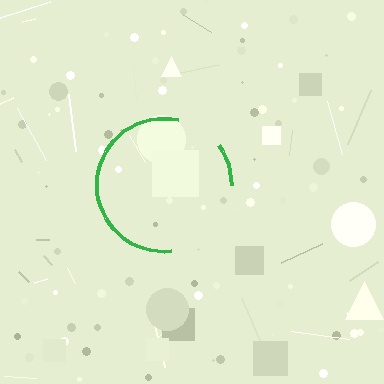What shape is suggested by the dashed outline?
The dashed outline suggests a circle.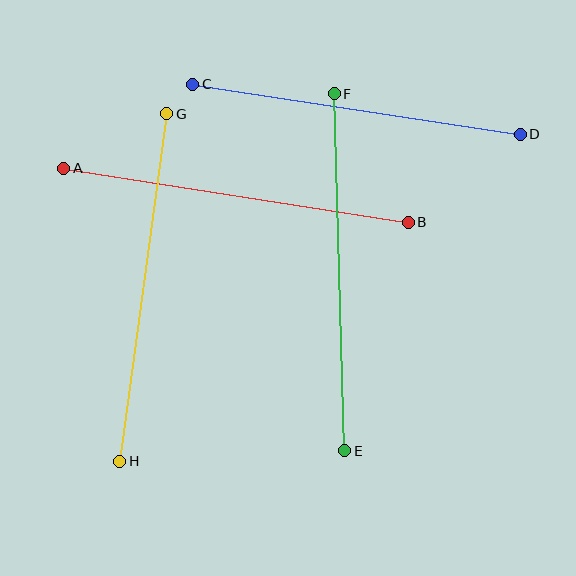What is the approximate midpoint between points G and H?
The midpoint is at approximately (143, 288) pixels.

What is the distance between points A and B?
The distance is approximately 348 pixels.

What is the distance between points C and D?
The distance is approximately 331 pixels.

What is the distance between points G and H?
The distance is approximately 351 pixels.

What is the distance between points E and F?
The distance is approximately 358 pixels.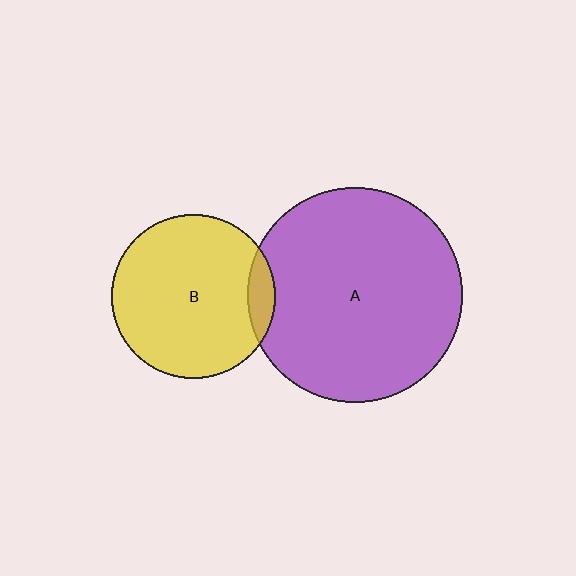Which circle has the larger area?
Circle A (purple).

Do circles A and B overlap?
Yes.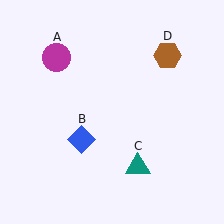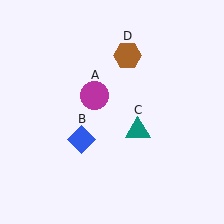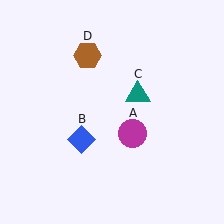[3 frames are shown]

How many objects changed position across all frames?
3 objects changed position: magenta circle (object A), teal triangle (object C), brown hexagon (object D).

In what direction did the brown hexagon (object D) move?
The brown hexagon (object D) moved left.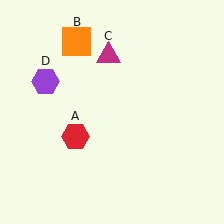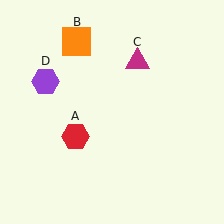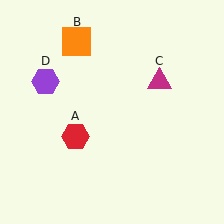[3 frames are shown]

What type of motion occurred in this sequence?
The magenta triangle (object C) rotated clockwise around the center of the scene.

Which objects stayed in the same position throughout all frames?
Red hexagon (object A) and orange square (object B) and purple hexagon (object D) remained stationary.